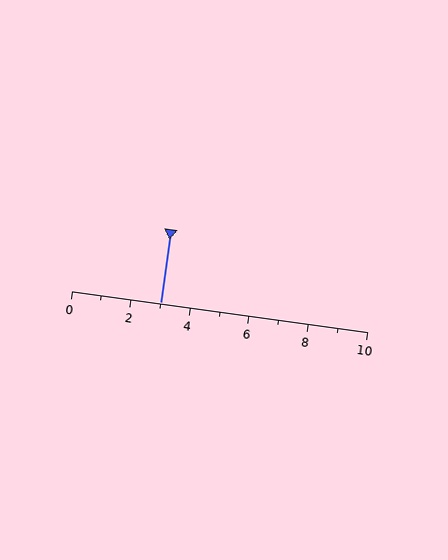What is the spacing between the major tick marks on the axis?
The major ticks are spaced 2 apart.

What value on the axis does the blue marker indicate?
The marker indicates approximately 3.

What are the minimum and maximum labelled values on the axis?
The axis runs from 0 to 10.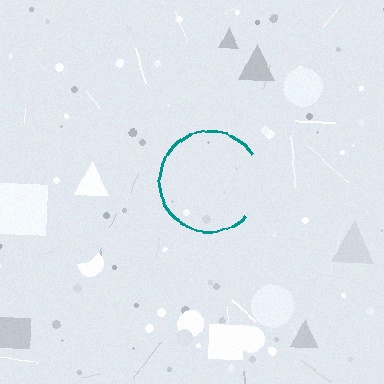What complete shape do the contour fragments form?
The contour fragments form a circle.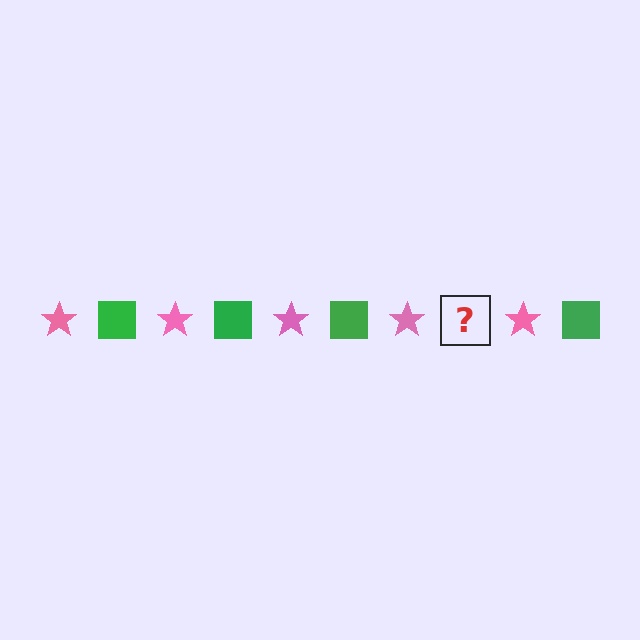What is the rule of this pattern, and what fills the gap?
The rule is that the pattern alternates between pink star and green square. The gap should be filled with a green square.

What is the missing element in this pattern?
The missing element is a green square.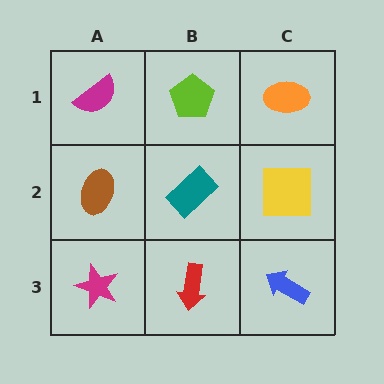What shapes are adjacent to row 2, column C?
An orange ellipse (row 1, column C), a blue arrow (row 3, column C), a teal rectangle (row 2, column B).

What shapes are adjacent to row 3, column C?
A yellow square (row 2, column C), a red arrow (row 3, column B).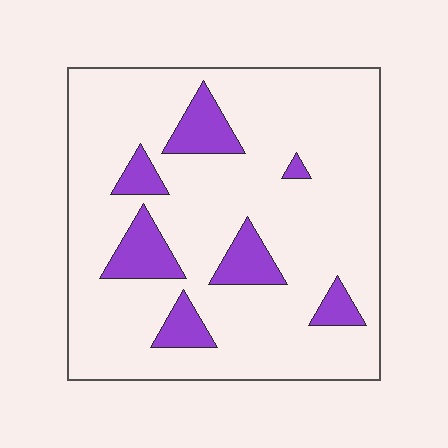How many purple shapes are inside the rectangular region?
7.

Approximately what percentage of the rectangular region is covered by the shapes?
Approximately 15%.